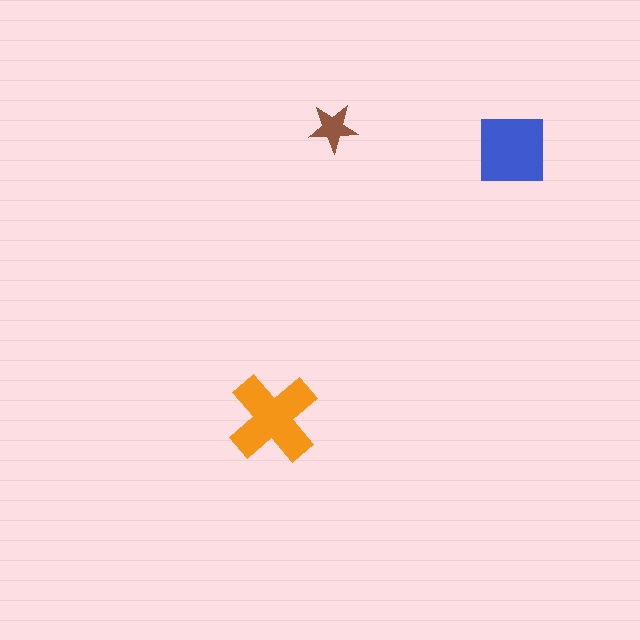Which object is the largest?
The orange cross.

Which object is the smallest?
The brown star.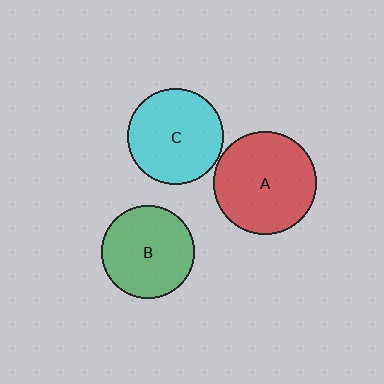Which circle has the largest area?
Circle A (red).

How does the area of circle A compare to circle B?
Approximately 1.2 times.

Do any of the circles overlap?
No, none of the circles overlap.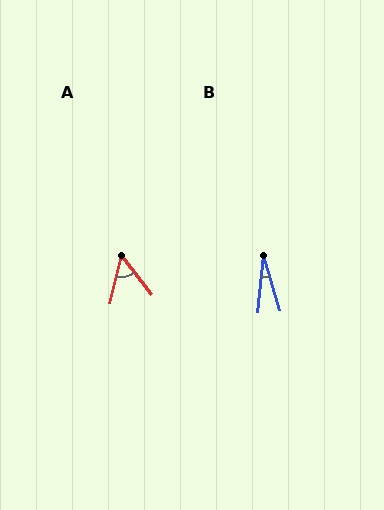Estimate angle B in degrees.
Approximately 22 degrees.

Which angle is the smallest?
B, at approximately 22 degrees.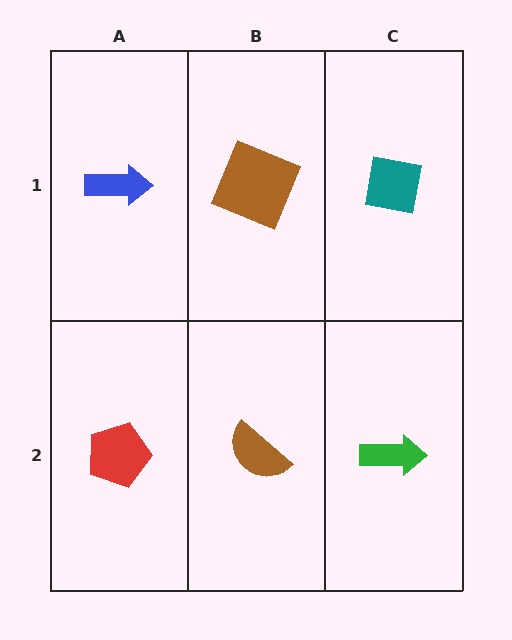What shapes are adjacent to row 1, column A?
A red pentagon (row 2, column A), a brown square (row 1, column B).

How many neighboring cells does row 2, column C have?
2.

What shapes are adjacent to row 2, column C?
A teal square (row 1, column C), a brown semicircle (row 2, column B).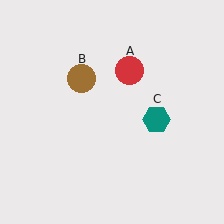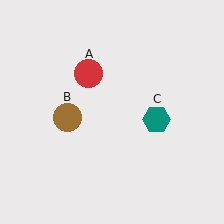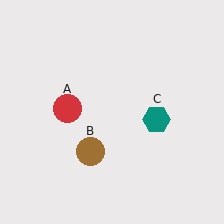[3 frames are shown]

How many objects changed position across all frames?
2 objects changed position: red circle (object A), brown circle (object B).